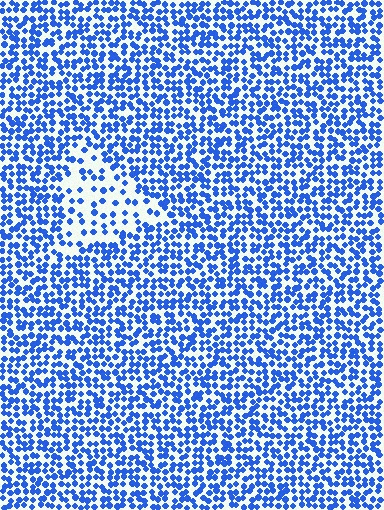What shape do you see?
I see a triangle.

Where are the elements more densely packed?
The elements are more densely packed outside the triangle boundary.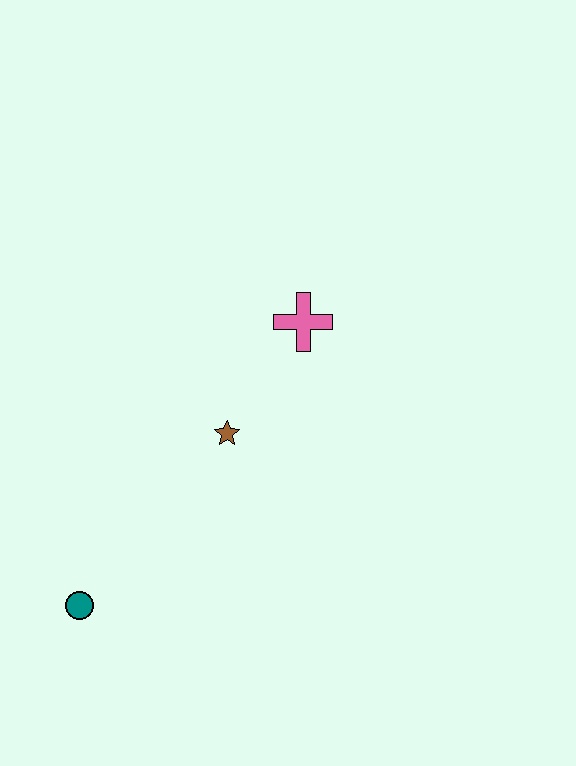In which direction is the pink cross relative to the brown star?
The pink cross is above the brown star.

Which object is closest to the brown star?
The pink cross is closest to the brown star.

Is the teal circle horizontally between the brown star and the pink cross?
No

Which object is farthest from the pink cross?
The teal circle is farthest from the pink cross.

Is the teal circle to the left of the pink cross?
Yes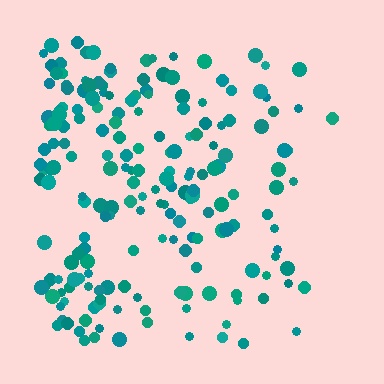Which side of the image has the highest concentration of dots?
The left.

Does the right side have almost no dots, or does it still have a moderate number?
Still a moderate number, just noticeably fewer than the left.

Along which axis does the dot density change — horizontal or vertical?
Horizontal.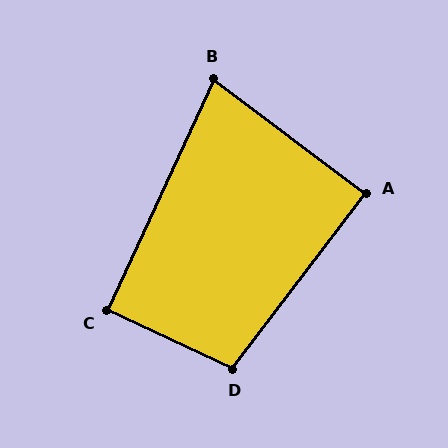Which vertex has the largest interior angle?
D, at approximately 102 degrees.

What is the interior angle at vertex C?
Approximately 90 degrees (approximately right).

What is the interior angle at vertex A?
Approximately 90 degrees (approximately right).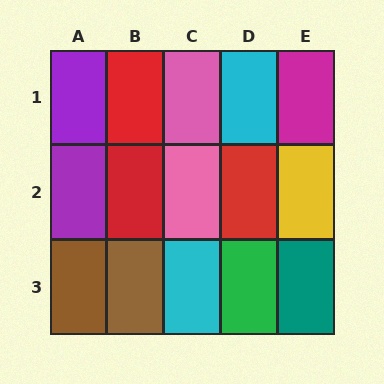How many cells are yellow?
1 cell is yellow.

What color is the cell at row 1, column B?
Red.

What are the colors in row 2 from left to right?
Purple, red, pink, red, yellow.